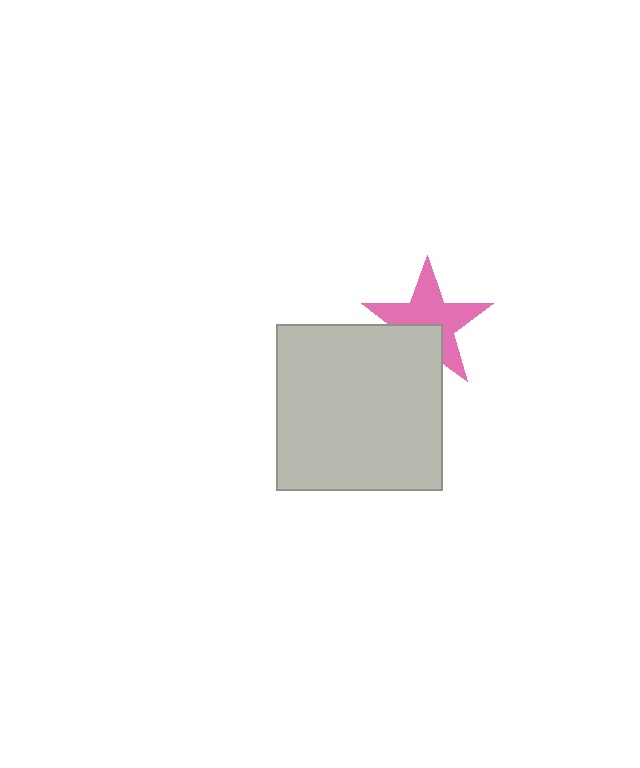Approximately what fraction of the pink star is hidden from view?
Roughly 34% of the pink star is hidden behind the light gray square.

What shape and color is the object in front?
The object in front is a light gray square.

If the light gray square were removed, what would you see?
You would see the complete pink star.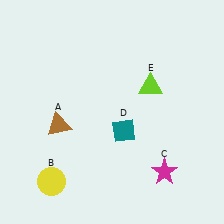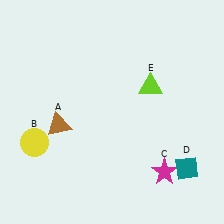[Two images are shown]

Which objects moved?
The objects that moved are: the yellow circle (B), the teal diamond (D).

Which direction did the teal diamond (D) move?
The teal diamond (D) moved right.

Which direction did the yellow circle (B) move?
The yellow circle (B) moved up.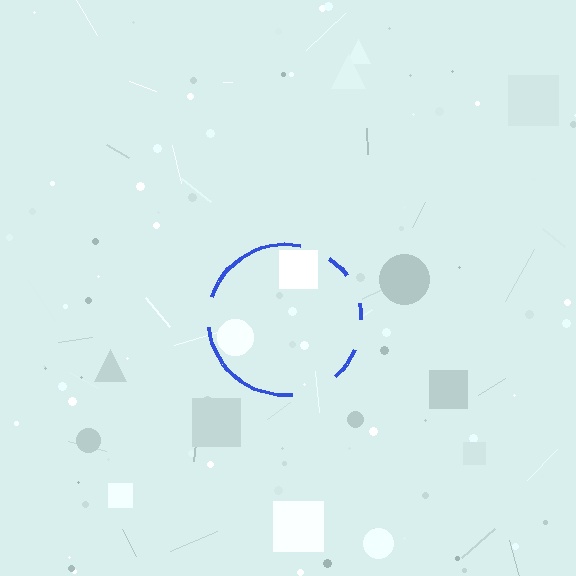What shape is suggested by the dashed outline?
The dashed outline suggests a circle.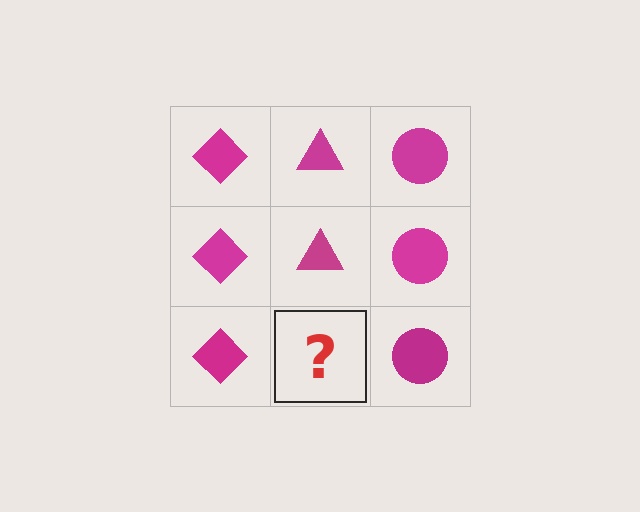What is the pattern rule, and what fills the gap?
The rule is that each column has a consistent shape. The gap should be filled with a magenta triangle.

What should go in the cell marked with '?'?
The missing cell should contain a magenta triangle.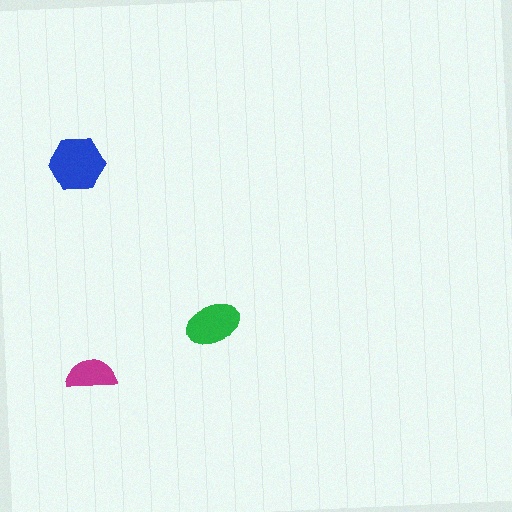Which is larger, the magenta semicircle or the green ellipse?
The green ellipse.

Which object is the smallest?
The magenta semicircle.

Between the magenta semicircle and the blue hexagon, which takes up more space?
The blue hexagon.